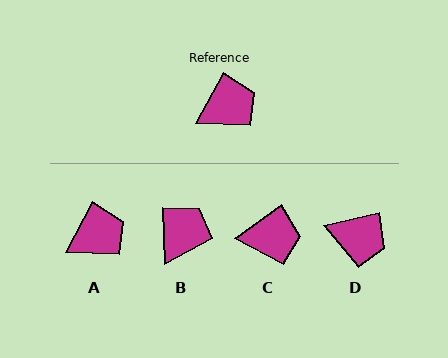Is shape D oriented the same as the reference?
No, it is off by about 48 degrees.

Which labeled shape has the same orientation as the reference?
A.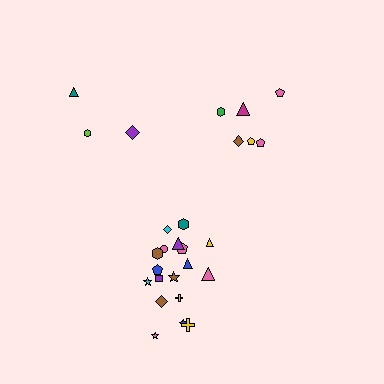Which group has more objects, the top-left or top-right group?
The top-right group.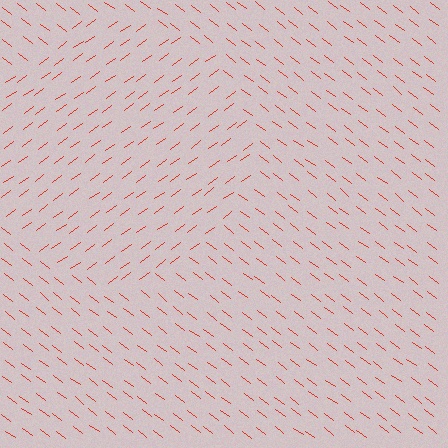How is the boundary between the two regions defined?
The boundary is defined purely by a change in line orientation (approximately 73 degrees difference). All lines are the same color and thickness.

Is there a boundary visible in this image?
Yes, there is a texture boundary formed by a change in line orientation.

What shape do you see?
I see a circle.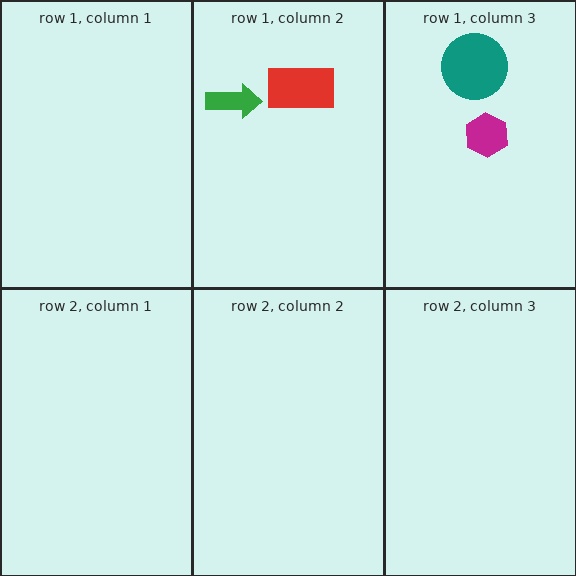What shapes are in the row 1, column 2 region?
The green arrow, the red rectangle.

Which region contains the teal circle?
The row 1, column 3 region.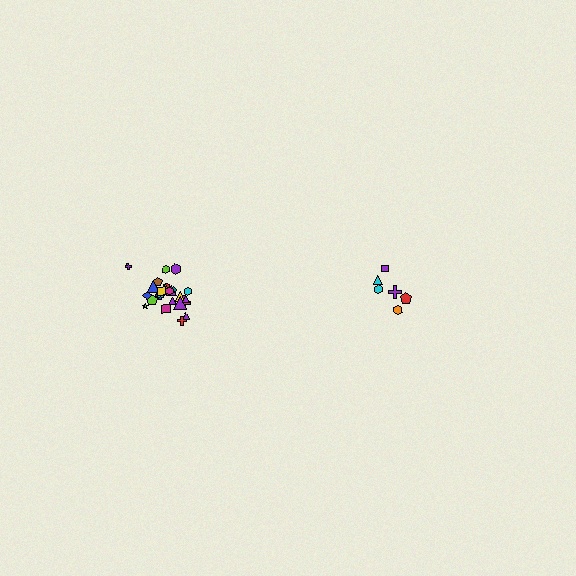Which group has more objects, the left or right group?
The left group.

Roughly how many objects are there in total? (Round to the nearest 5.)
Roughly 30 objects in total.